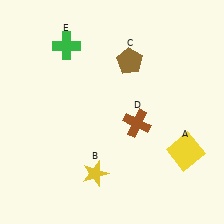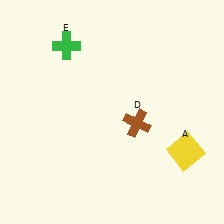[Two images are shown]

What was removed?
The yellow star (B), the brown pentagon (C) were removed in Image 2.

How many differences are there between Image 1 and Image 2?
There are 2 differences between the two images.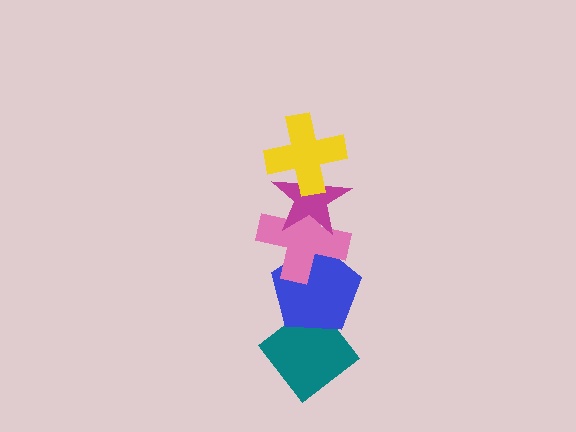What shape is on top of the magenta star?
The yellow cross is on top of the magenta star.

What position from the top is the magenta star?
The magenta star is 2nd from the top.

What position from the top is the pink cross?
The pink cross is 3rd from the top.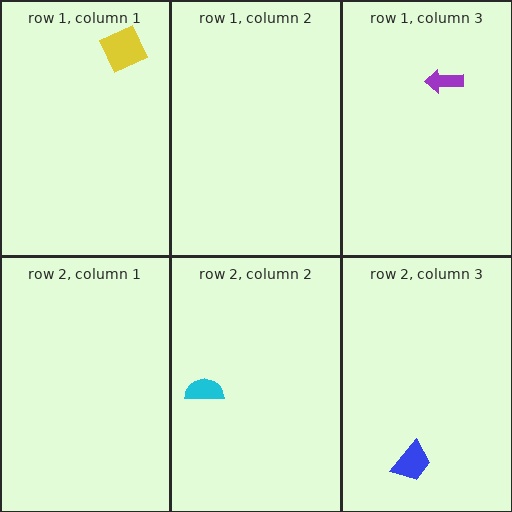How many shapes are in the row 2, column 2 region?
1.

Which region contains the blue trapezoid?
The row 2, column 3 region.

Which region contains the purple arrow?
The row 1, column 3 region.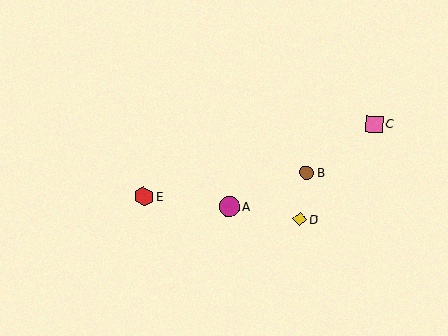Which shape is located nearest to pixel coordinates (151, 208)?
The red hexagon (labeled E) at (144, 196) is nearest to that location.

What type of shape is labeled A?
Shape A is a magenta circle.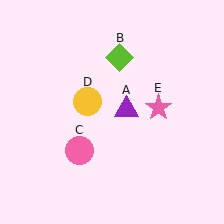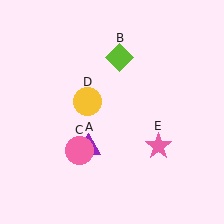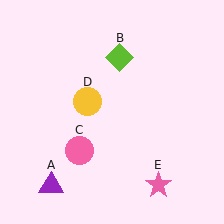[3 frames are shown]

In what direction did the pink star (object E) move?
The pink star (object E) moved down.